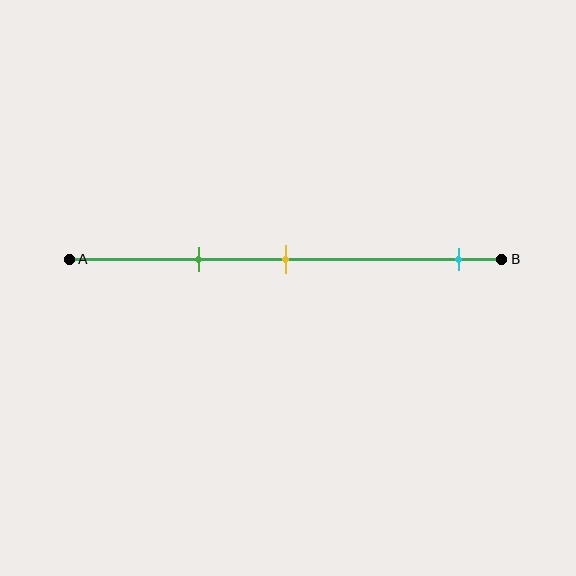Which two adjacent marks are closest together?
The green and yellow marks are the closest adjacent pair.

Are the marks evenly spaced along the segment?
No, the marks are not evenly spaced.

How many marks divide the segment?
There are 3 marks dividing the segment.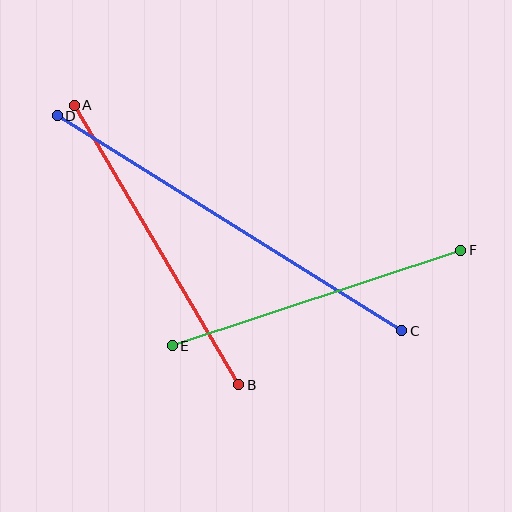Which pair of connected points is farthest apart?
Points C and D are farthest apart.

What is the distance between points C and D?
The distance is approximately 406 pixels.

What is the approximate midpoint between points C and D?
The midpoint is at approximately (229, 223) pixels.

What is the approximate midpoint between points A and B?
The midpoint is at approximately (157, 245) pixels.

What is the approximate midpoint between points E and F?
The midpoint is at approximately (316, 298) pixels.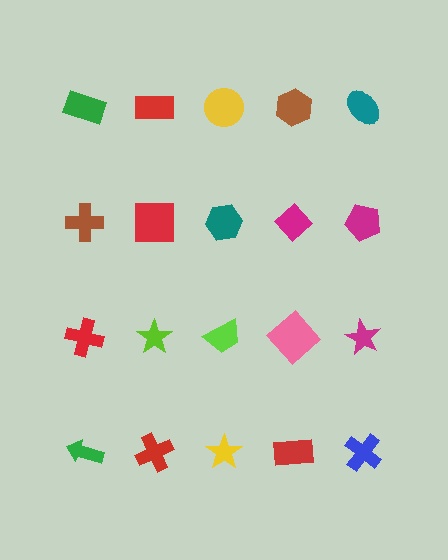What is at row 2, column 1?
A brown cross.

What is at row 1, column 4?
A brown hexagon.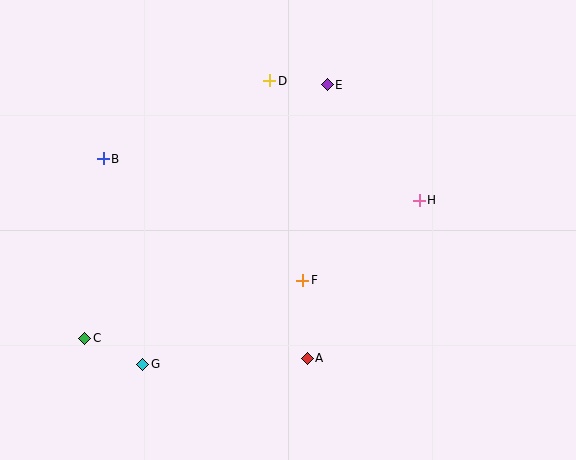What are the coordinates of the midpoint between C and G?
The midpoint between C and G is at (114, 351).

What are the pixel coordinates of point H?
Point H is at (419, 200).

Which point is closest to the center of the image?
Point F at (303, 280) is closest to the center.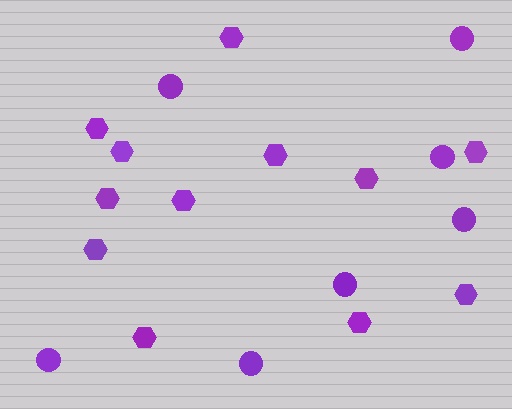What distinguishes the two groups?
There are 2 groups: one group of hexagons (12) and one group of circles (7).